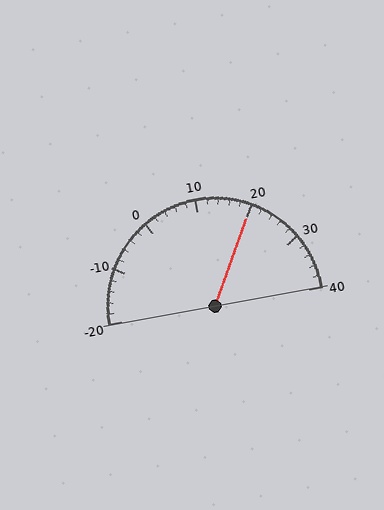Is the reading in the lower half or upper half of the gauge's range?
The reading is in the upper half of the range (-20 to 40).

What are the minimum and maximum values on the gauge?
The gauge ranges from -20 to 40.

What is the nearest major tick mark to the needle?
The nearest major tick mark is 20.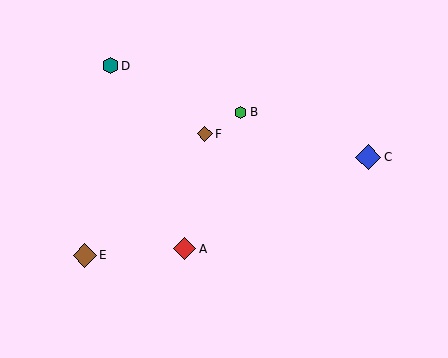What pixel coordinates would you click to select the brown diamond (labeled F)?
Click at (205, 134) to select the brown diamond F.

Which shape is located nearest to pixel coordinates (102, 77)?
The teal hexagon (labeled D) at (110, 66) is nearest to that location.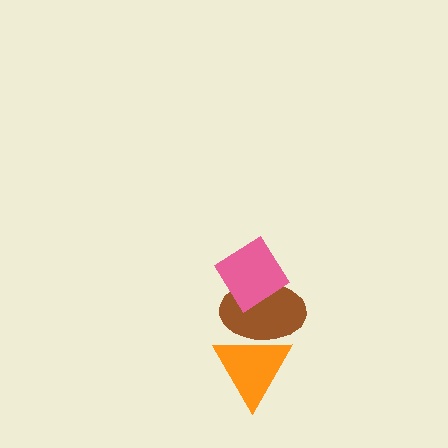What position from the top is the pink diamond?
The pink diamond is 1st from the top.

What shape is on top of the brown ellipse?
The pink diamond is on top of the brown ellipse.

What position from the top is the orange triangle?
The orange triangle is 3rd from the top.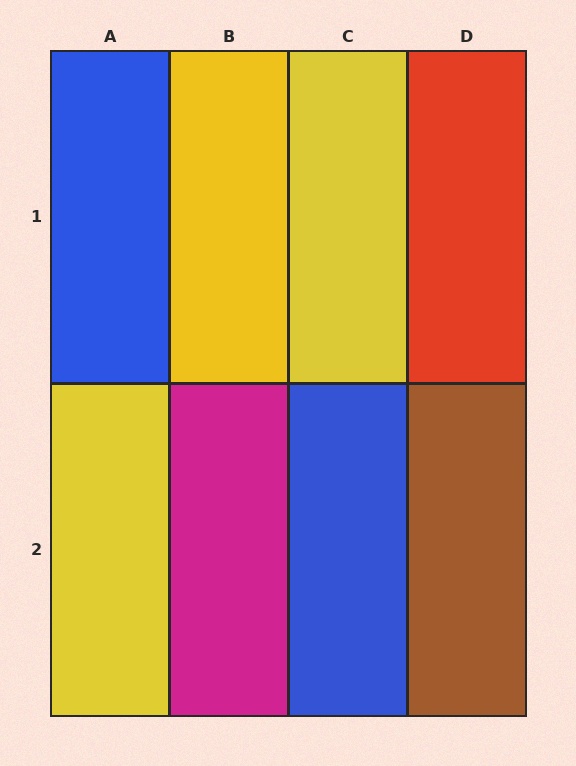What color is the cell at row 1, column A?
Blue.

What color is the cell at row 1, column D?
Red.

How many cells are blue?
2 cells are blue.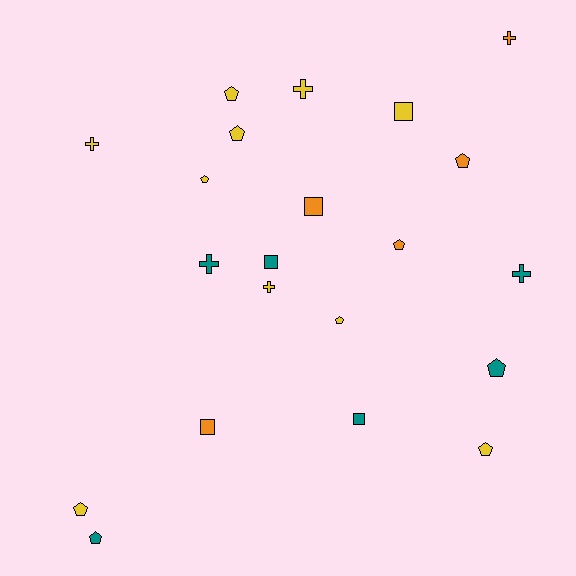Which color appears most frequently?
Yellow, with 10 objects.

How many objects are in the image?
There are 21 objects.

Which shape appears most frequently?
Pentagon, with 10 objects.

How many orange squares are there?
There are 2 orange squares.